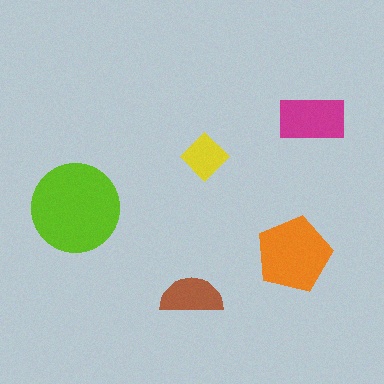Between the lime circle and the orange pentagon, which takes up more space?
The lime circle.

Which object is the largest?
The lime circle.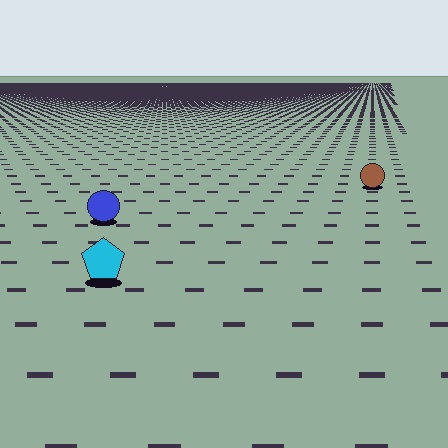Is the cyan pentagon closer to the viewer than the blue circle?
Yes. The cyan pentagon is closer — you can tell from the texture gradient: the ground texture is coarser near it.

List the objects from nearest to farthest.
From nearest to farthest: the cyan pentagon, the blue circle, the brown circle.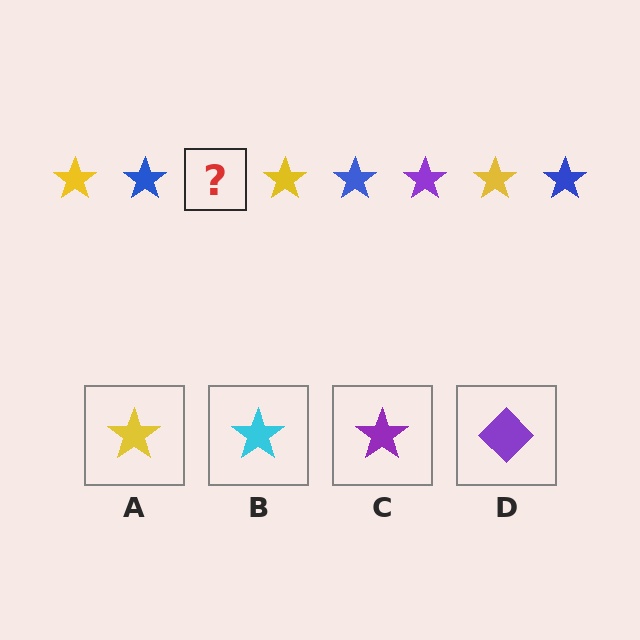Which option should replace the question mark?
Option C.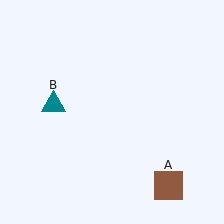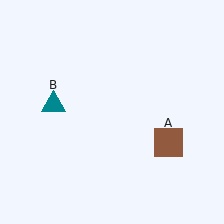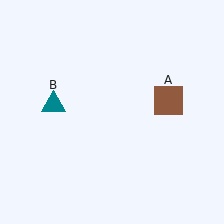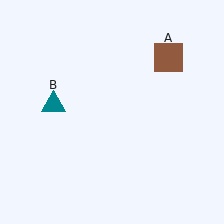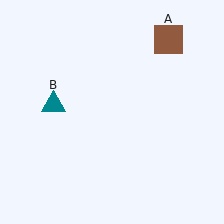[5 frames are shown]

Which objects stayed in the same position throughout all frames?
Teal triangle (object B) remained stationary.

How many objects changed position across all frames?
1 object changed position: brown square (object A).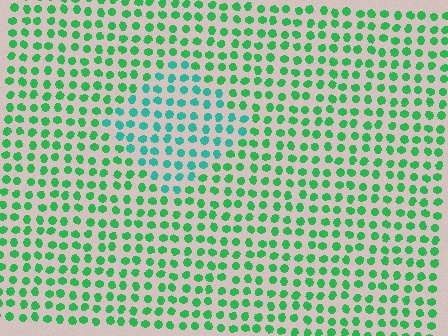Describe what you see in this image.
The image is filled with small green elements in a uniform arrangement. A diamond-shaped region is visible where the elements are tinted to a slightly different hue, forming a subtle color boundary.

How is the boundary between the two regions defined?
The boundary is defined purely by a slight shift in hue (about 32 degrees). Spacing, size, and orientation are identical on both sides.